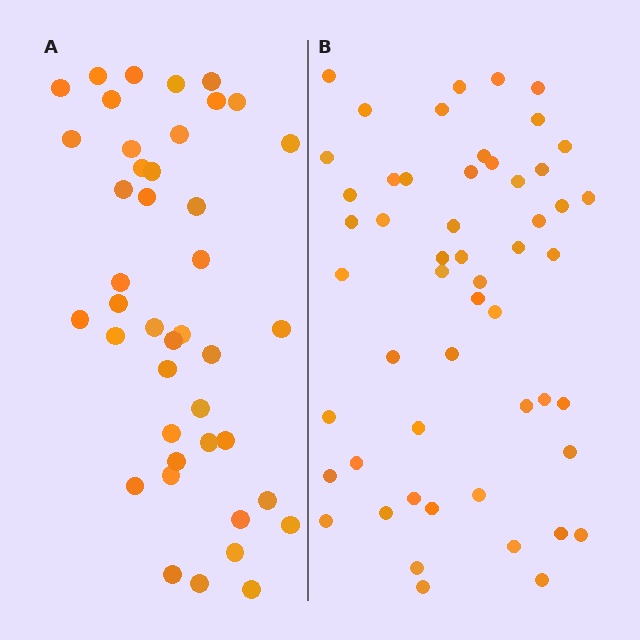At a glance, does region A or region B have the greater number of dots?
Region B (the right region) has more dots.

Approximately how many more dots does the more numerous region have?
Region B has roughly 12 or so more dots than region A.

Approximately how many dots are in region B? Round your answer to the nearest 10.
About 50 dots. (The exact count is 53, which rounds to 50.)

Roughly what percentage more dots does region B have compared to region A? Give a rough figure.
About 25% more.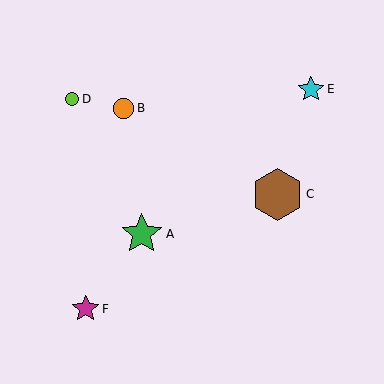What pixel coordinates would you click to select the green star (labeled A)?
Click at (142, 234) to select the green star A.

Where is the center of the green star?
The center of the green star is at (142, 234).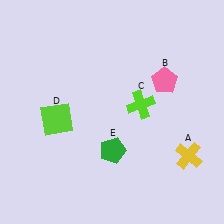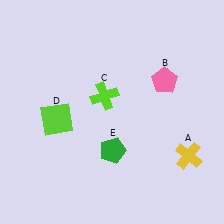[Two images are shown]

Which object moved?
The lime cross (C) moved left.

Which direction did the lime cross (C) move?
The lime cross (C) moved left.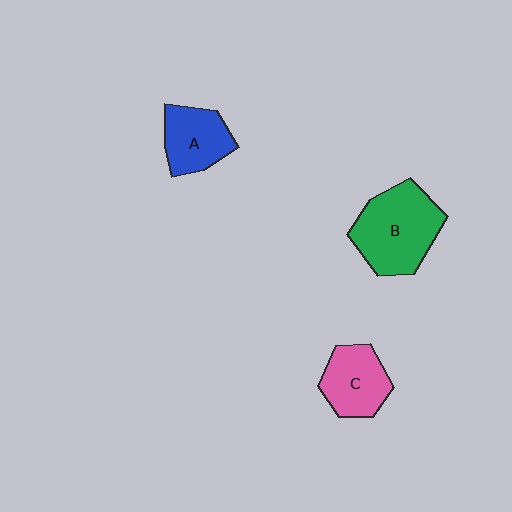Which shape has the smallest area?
Shape A (blue).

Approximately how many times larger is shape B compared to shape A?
Approximately 1.6 times.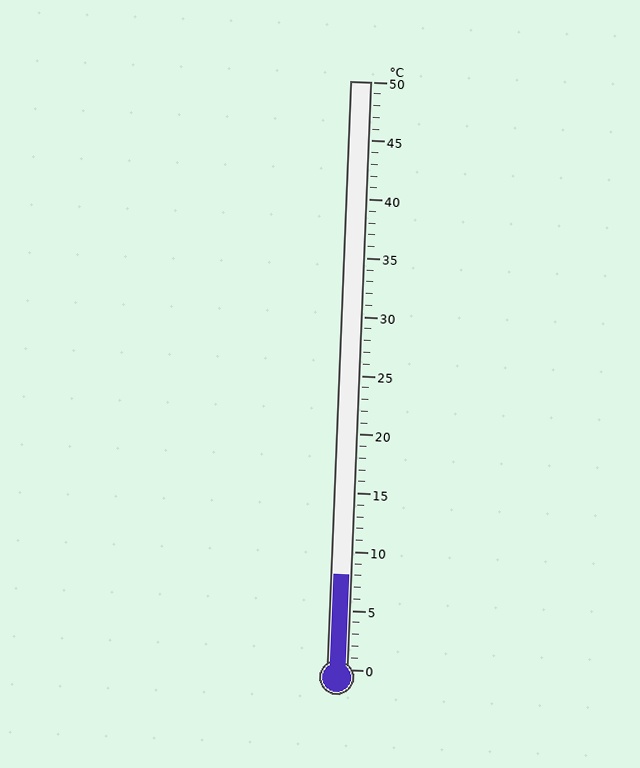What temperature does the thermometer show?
The thermometer shows approximately 8°C.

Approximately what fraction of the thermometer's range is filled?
The thermometer is filled to approximately 15% of its range.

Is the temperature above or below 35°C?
The temperature is below 35°C.